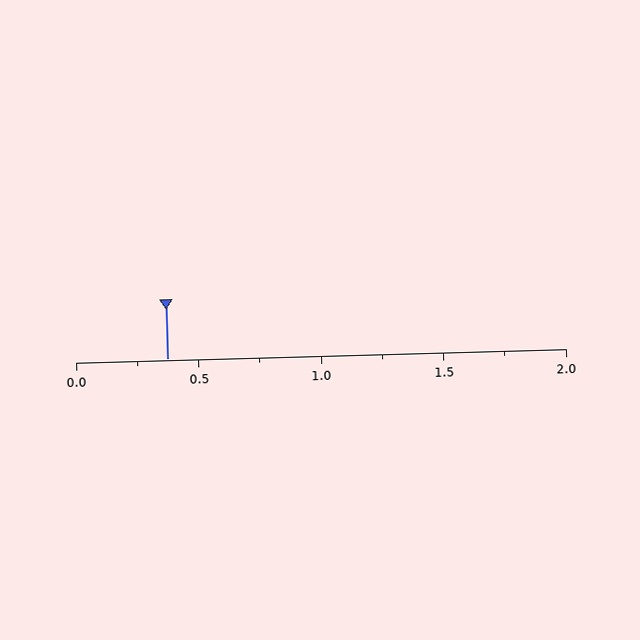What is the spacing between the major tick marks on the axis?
The major ticks are spaced 0.5 apart.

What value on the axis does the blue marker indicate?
The marker indicates approximately 0.38.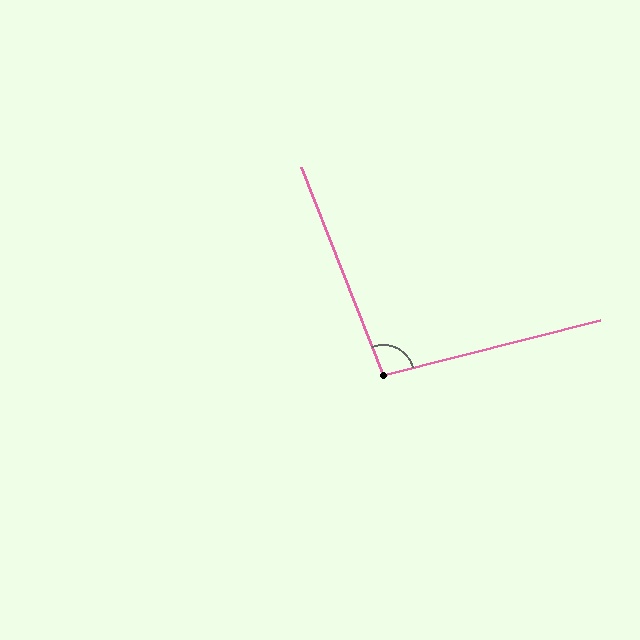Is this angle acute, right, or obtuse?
It is obtuse.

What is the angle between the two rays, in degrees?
Approximately 97 degrees.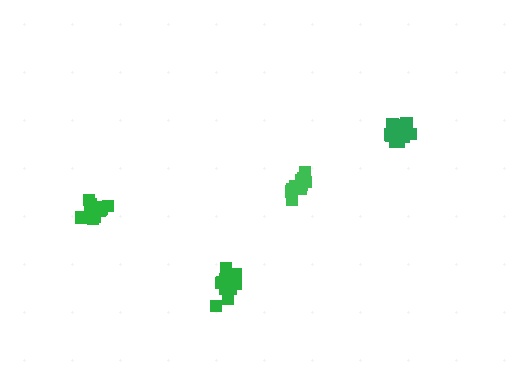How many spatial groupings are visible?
There are 4 spatial groupings.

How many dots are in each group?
Group 1: 14 dots, Group 2: 13 dots, Group 3: 15 dots, Group 4: 15 dots (57 total).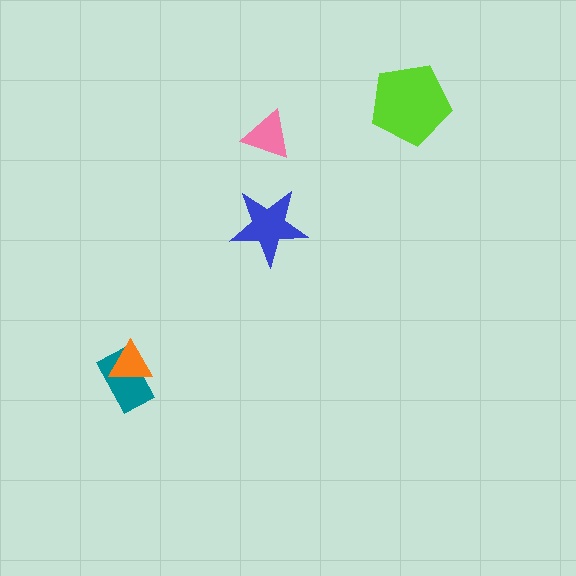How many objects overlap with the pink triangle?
0 objects overlap with the pink triangle.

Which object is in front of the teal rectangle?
The orange triangle is in front of the teal rectangle.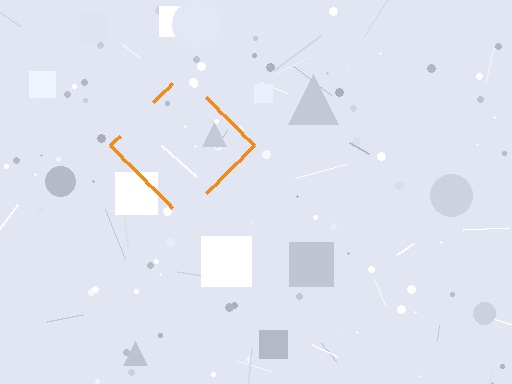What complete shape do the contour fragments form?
The contour fragments form a diamond.